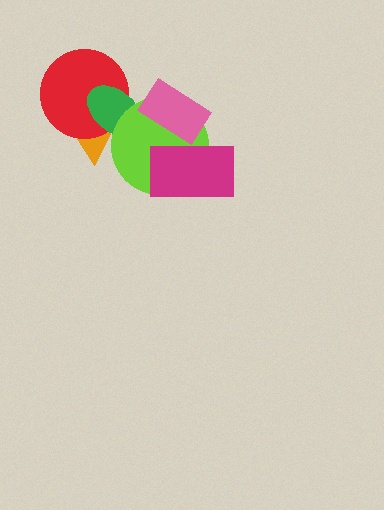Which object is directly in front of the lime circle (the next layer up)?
The magenta rectangle is directly in front of the lime circle.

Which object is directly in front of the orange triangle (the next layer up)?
The red circle is directly in front of the orange triangle.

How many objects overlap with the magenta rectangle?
2 objects overlap with the magenta rectangle.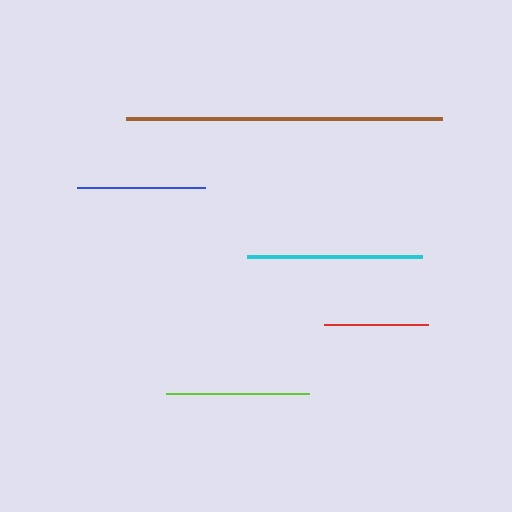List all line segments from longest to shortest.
From longest to shortest: brown, cyan, lime, blue, red.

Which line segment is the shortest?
The red line is the shortest at approximately 104 pixels.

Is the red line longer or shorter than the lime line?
The lime line is longer than the red line.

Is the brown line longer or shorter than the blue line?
The brown line is longer than the blue line.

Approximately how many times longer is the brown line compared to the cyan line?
The brown line is approximately 1.8 times the length of the cyan line.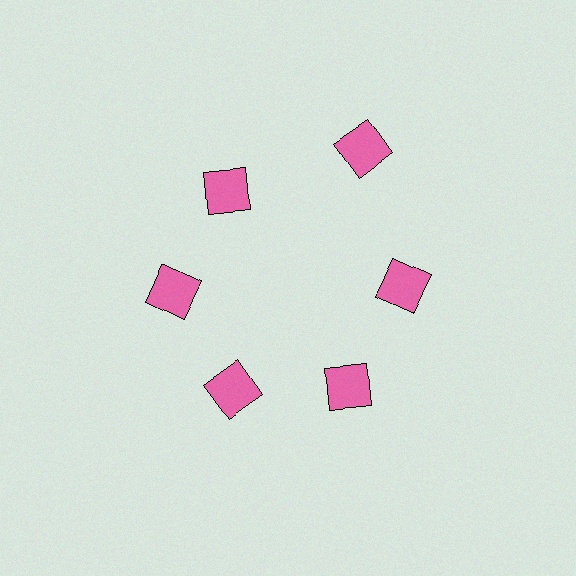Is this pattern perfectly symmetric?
No. The 6 pink squares are arranged in a ring, but one element near the 1 o'clock position is pushed outward from the center, breaking the 6-fold rotational symmetry.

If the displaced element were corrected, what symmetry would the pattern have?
It would have 6-fold rotational symmetry — the pattern would map onto itself every 60 degrees.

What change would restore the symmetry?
The symmetry would be restored by moving it inward, back onto the ring so that all 6 squares sit at equal angles and equal distance from the center.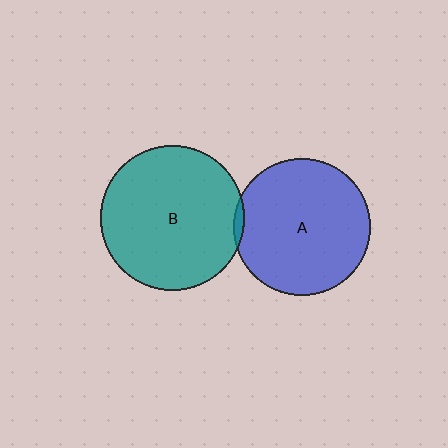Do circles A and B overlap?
Yes.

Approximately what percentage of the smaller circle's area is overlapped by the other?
Approximately 5%.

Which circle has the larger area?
Circle B (teal).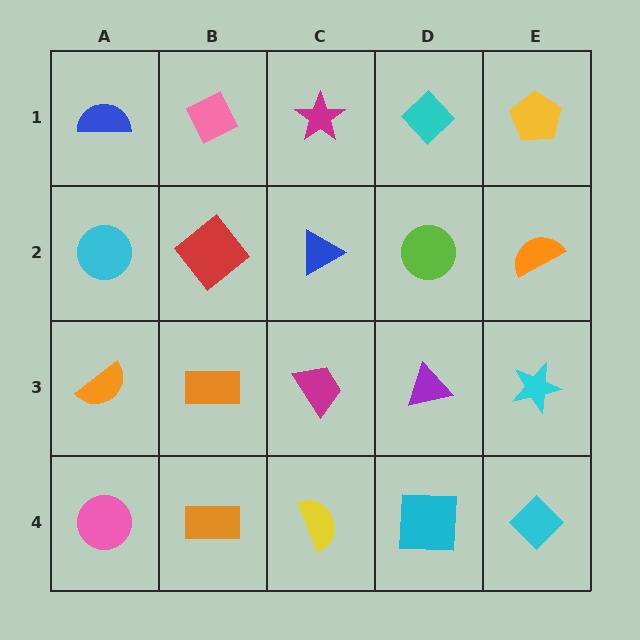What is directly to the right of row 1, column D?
A yellow pentagon.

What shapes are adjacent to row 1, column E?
An orange semicircle (row 2, column E), a cyan diamond (row 1, column D).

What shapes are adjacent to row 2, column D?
A cyan diamond (row 1, column D), a purple triangle (row 3, column D), a blue triangle (row 2, column C), an orange semicircle (row 2, column E).